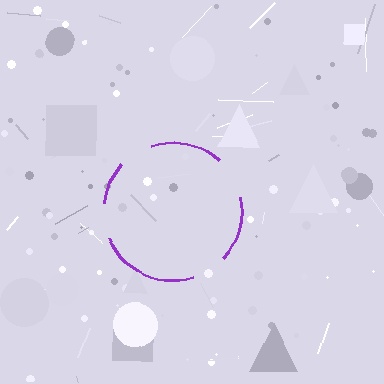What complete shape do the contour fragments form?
The contour fragments form a circle.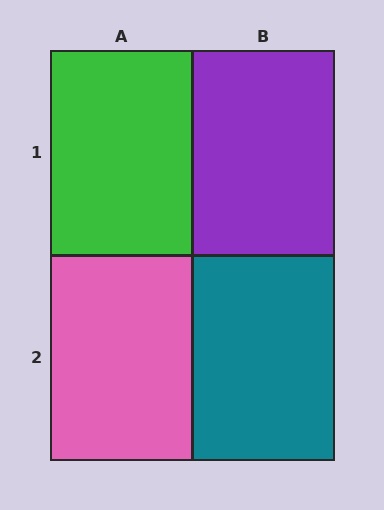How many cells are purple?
1 cell is purple.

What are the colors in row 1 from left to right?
Green, purple.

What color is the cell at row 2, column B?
Teal.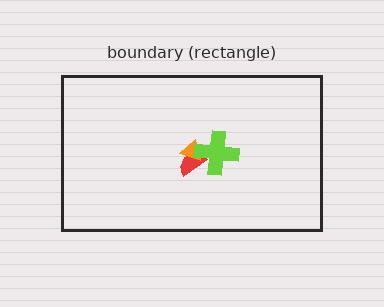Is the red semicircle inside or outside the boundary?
Inside.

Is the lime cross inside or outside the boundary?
Inside.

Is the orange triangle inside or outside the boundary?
Inside.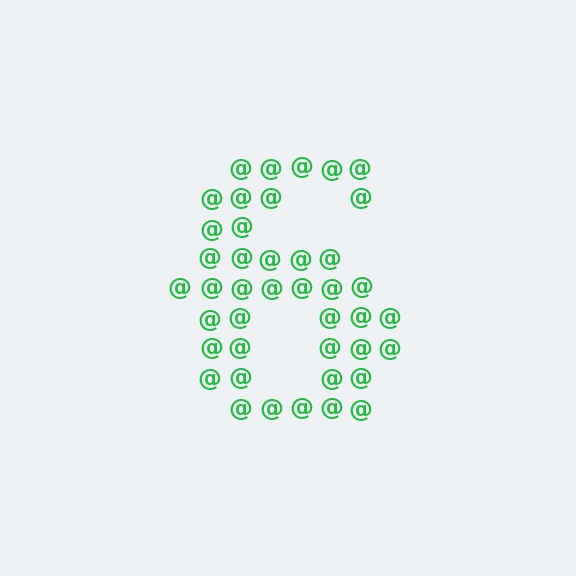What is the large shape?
The large shape is the digit 6.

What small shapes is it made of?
It is made of small at signs.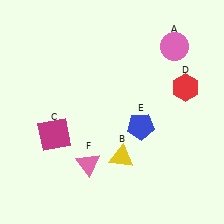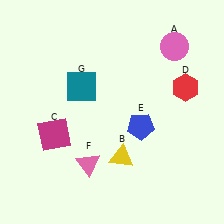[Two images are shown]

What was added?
A teal square (G) was added in Image 2.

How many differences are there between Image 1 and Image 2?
There is 1 difference between the two images.